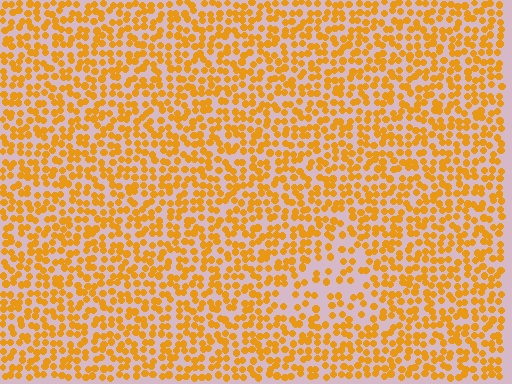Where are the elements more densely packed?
The elements are more densely packed outside the triangle boundary.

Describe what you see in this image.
The image contains small orange elements arranged at two different densities. A triangle-shaped region is visible where the elements are less densely packed than the surrounding area.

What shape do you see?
I see a triangle.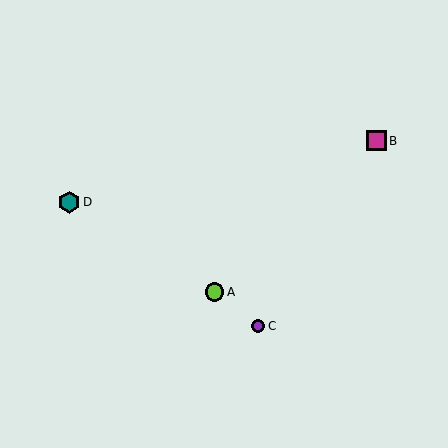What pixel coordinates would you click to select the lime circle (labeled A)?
Click at (215, 292) to select the lime circle A.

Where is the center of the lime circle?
The center of the lime circle is at (215, 292).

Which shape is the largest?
The teal hexagon (labeled D) is the largest.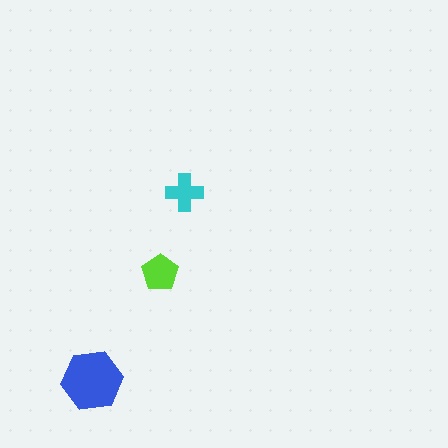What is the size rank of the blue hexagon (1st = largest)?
1st.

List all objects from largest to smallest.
The blue hexagon, the lime pentagon, the cyan cross.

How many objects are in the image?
There are 3 objects in the image.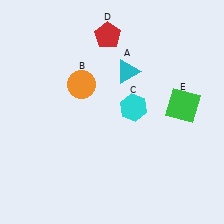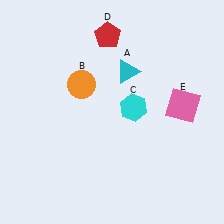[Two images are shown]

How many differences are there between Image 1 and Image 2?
There is 1 difference between the two images.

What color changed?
The square (E) changed from green in Image 1 to pink in Image 2.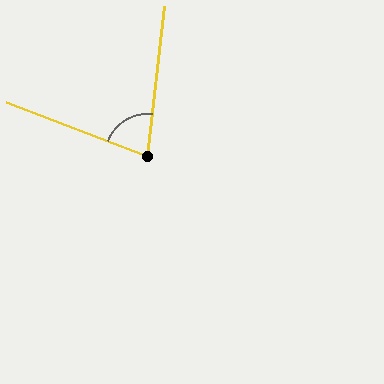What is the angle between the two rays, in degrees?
Approximately 76 degrees.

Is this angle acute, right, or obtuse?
It is acute.